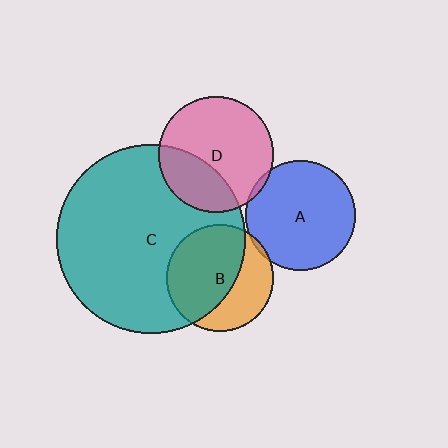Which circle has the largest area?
Circle C (teal).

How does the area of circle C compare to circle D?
Approximately 2.7 times.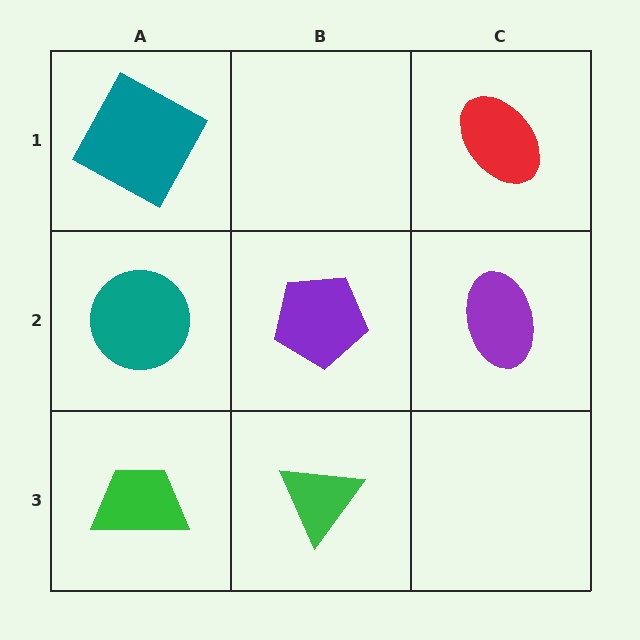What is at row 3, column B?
A green triangle.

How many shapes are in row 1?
2 shapes.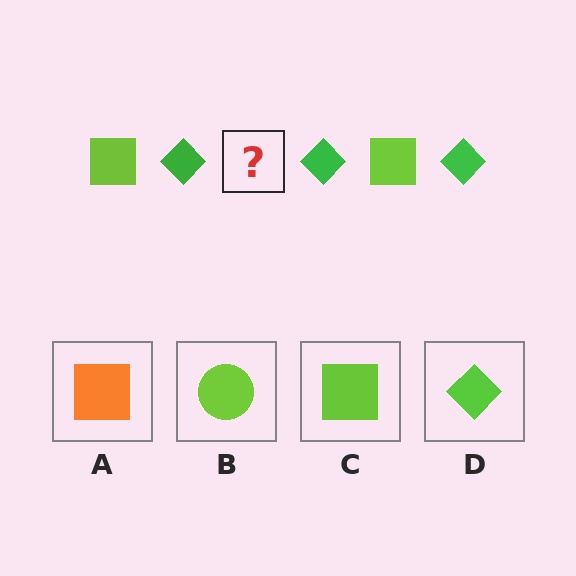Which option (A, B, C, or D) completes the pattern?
C.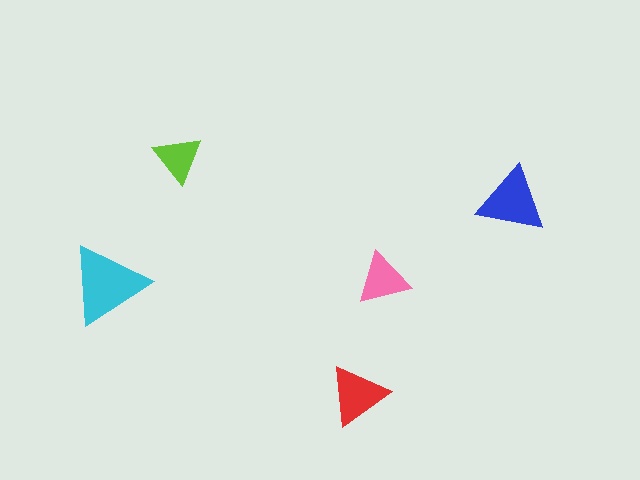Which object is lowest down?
The red triangle is bottommost.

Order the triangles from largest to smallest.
the cyan one, the blue one, the red one, the pink one, the lime one.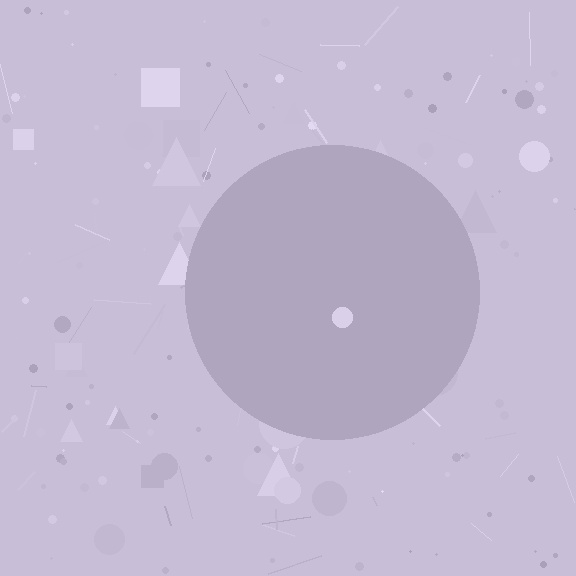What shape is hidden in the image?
A circle is hidden in the image.